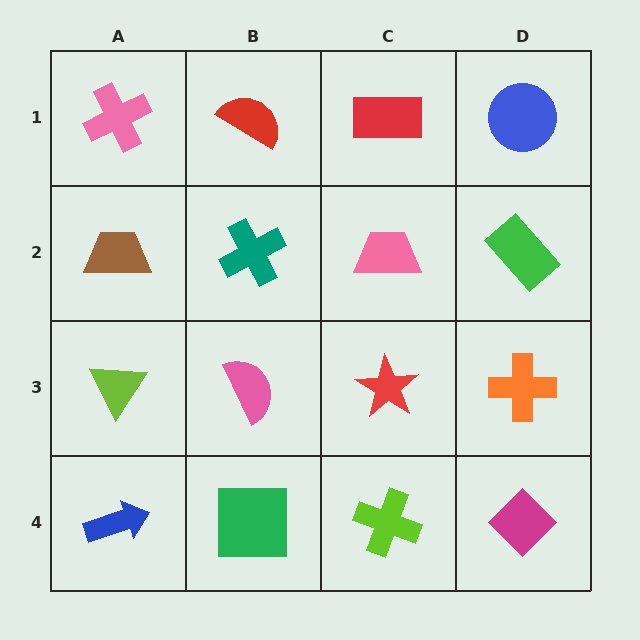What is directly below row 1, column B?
A teal cross.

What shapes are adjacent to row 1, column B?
A teal cross (row 2, column B), a pink cross (row 1, column A), a red rectangle (row 1, column C).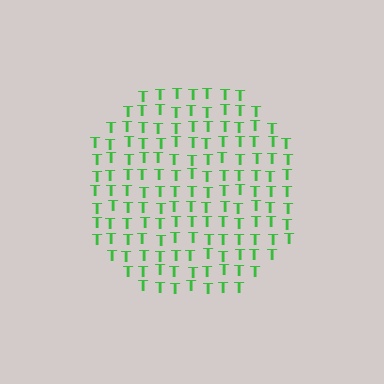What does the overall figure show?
The overall figure shows a circle.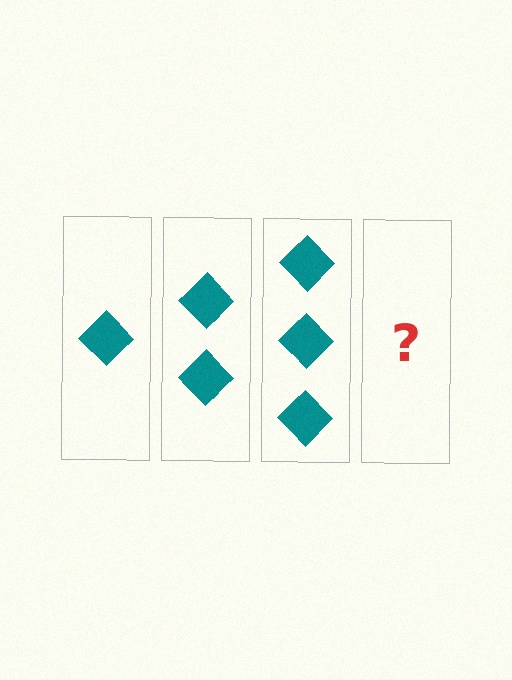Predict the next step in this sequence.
The next step is 4 diamonds.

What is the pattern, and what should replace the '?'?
The pattern is that each step adds one more diamond. The '?' should be 4 diamonds.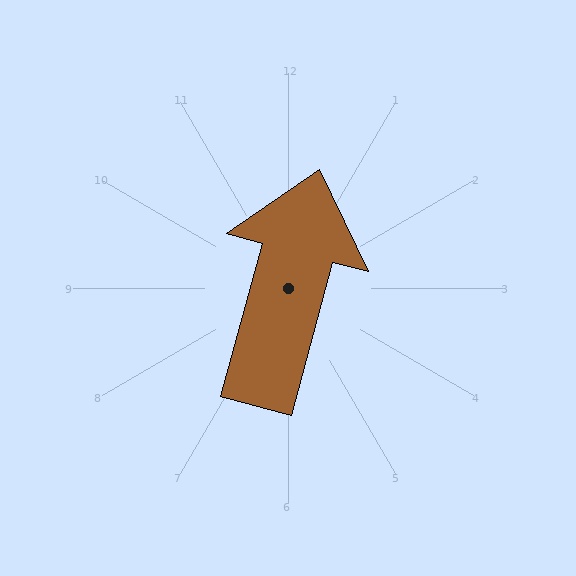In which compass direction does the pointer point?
North.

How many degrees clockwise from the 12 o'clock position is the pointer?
Approximately 15 degrees.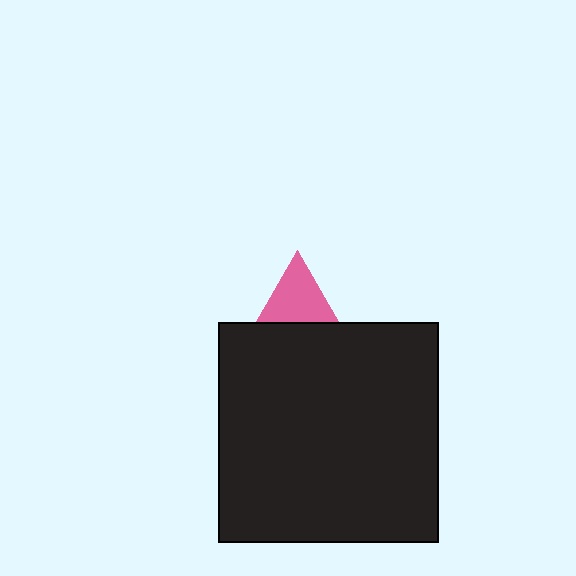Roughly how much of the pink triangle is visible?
A small part of it is visible (roughly 40%).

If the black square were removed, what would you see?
You would see the complete pink triangle.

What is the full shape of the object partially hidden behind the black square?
The partially hidden object is a pink triangle.